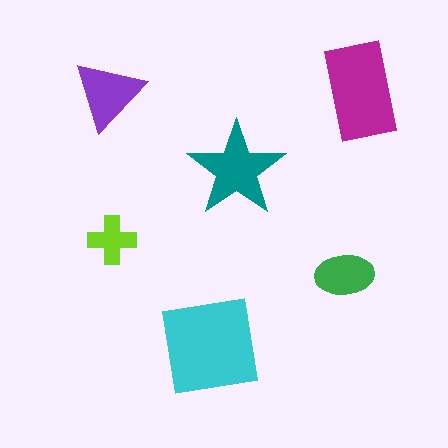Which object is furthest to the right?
The magenta rectangle is rightmost.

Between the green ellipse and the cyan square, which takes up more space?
The cyan square.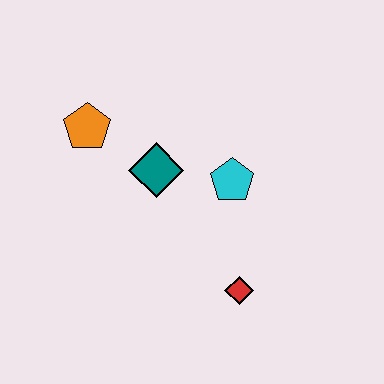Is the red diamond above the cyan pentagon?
No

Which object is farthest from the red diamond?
The orange pentagon is farthest from the red diamond.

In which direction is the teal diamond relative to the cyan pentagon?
The teal diamond is to the left of the cyan pentagon.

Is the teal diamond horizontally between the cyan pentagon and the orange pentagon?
Yes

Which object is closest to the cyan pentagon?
The teal diamond is closest to the cyan pentagon.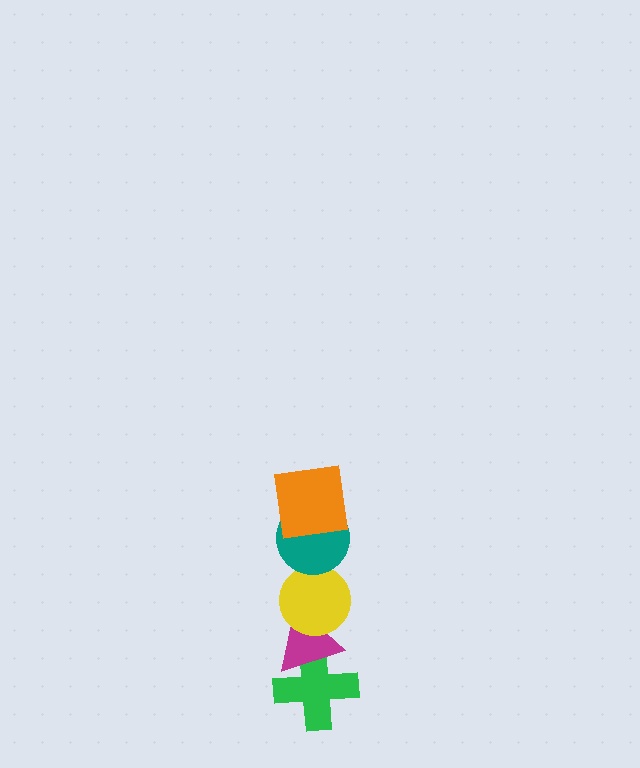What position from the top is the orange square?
The orange square is 1st from the top.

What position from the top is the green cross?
The green cross is 5th from the top.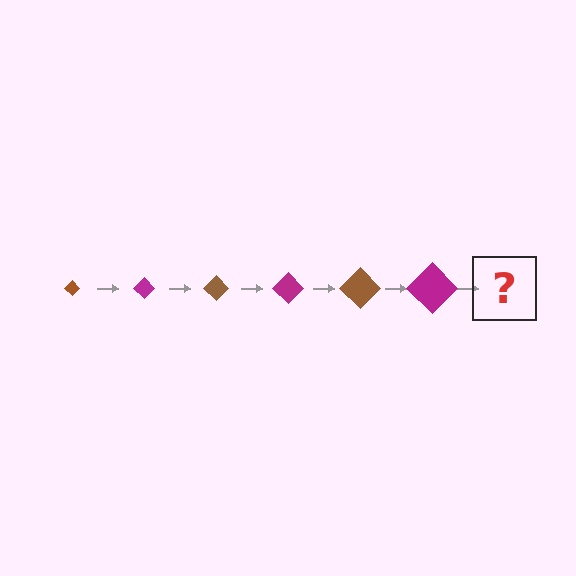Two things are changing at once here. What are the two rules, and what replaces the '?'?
The two rules are that the diamond grows larger each step and the color cycles through brown and magenta. The '?' should be a brown diamond, larger than the previous one.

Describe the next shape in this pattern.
It should be a brown diamond, larger than the previous one.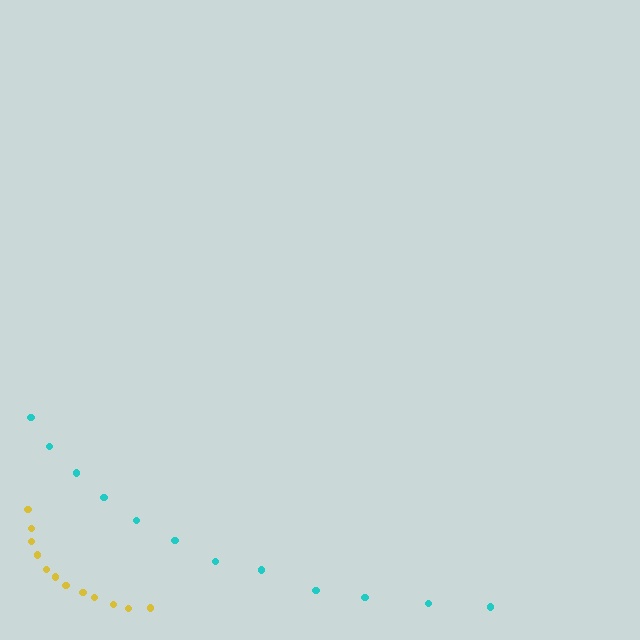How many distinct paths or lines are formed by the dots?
There are 2 distinct paths.